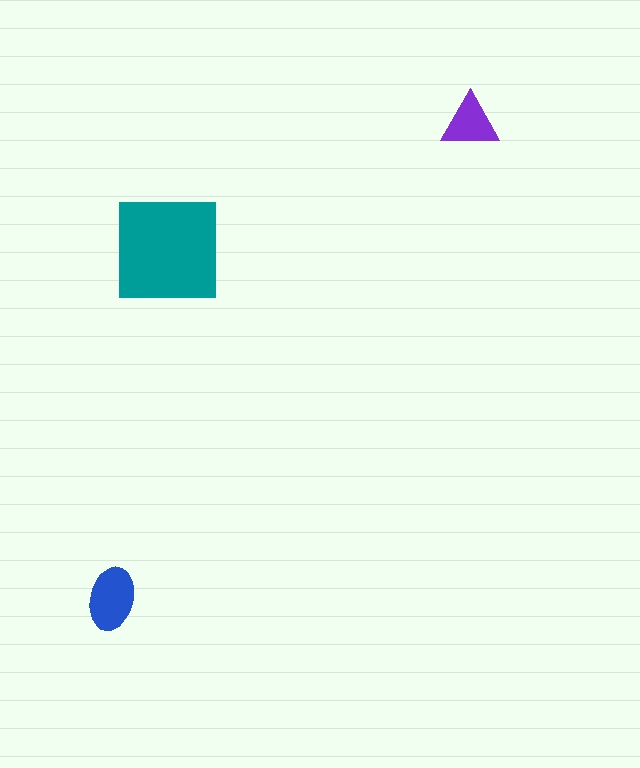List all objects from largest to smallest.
The teal square, the blue ellipse, the purple triangle.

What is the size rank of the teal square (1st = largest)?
1st.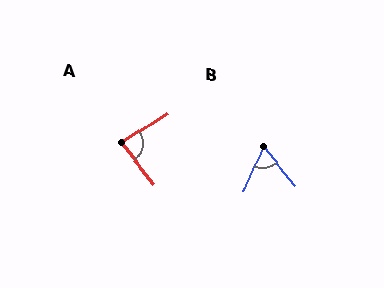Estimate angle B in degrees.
Approximately 63 degrees.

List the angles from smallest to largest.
B (63°), A (84°).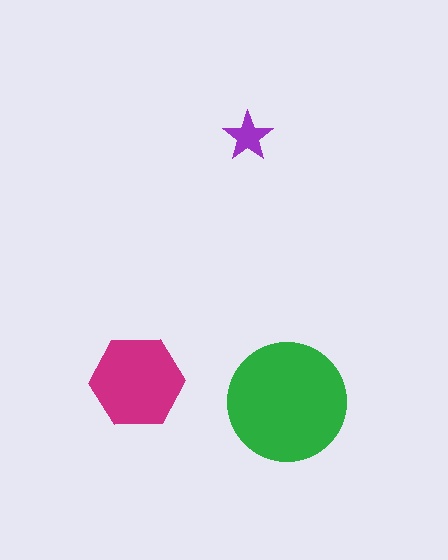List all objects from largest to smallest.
The green circle, the magenta hexagon, the purple star.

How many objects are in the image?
There are 3 objects in the image.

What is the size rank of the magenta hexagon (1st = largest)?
2nd.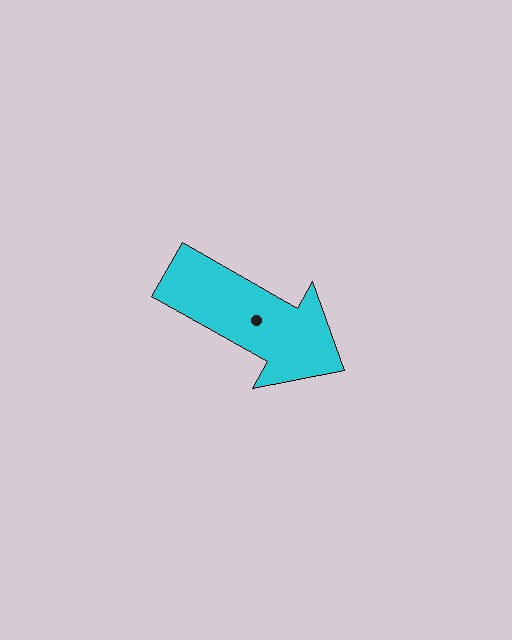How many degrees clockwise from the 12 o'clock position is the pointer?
Approximately 120 degrees.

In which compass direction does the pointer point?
Southeast.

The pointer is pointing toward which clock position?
Roughly 4 o'clock.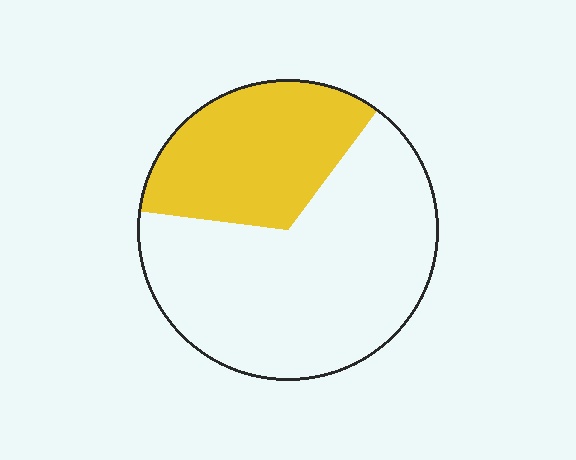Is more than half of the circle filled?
No.